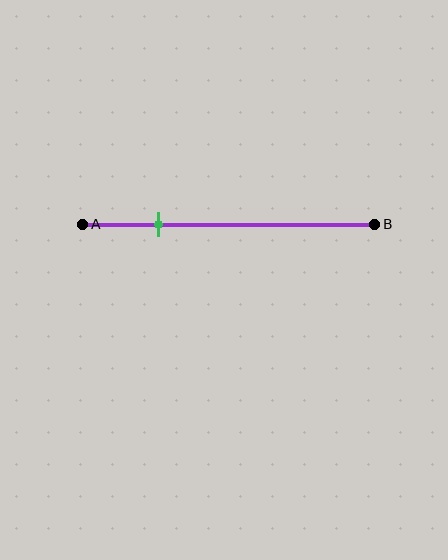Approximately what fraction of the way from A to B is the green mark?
The green mark is approximately 25% of the way from A to B.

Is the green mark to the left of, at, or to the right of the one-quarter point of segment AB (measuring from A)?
The green mark is approximately at the one-quarter point of segment AB.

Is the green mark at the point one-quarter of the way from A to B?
Yes, the mark is approximately at the one-quarter point.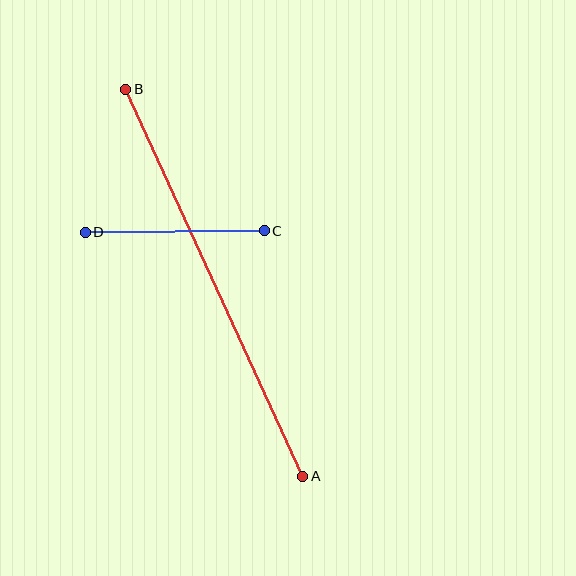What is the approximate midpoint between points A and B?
The midpoint is at approximately (214, 283) pixels.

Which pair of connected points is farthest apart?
Points A and B are farthest apart.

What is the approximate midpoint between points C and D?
The midpoint is at approximately (175, 231) pixels.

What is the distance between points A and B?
The distance is approximately 426 pixels.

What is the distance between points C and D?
The distance is approximately 179 pixels.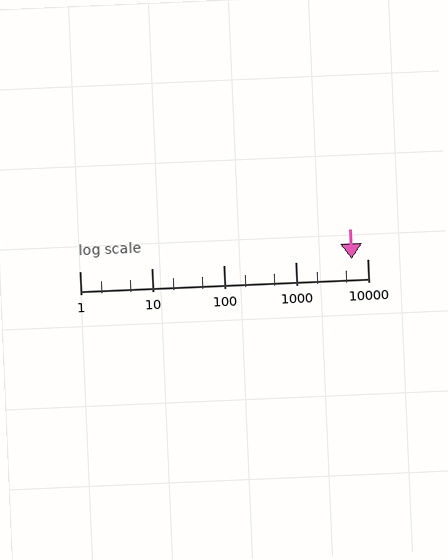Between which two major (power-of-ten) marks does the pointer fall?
The pointer is between 1000 and 10000.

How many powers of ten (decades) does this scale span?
The scale spans 4 decades, from 1 to 10000.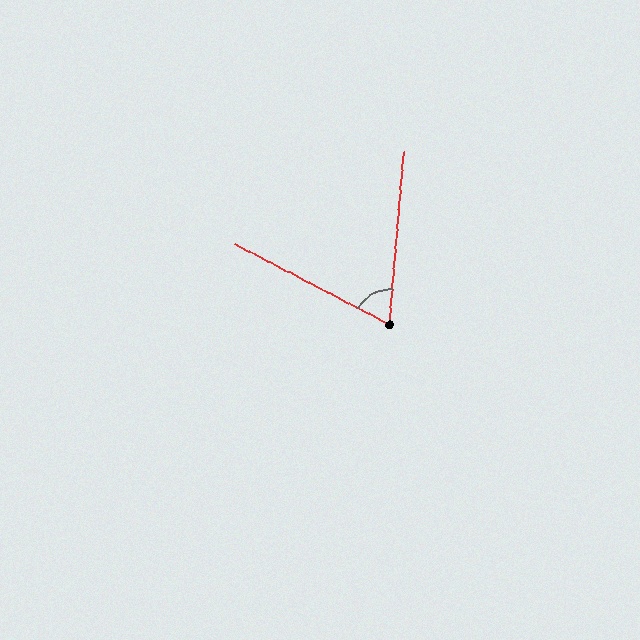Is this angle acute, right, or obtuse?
It is acute.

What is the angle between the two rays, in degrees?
Approximately 67 degrees.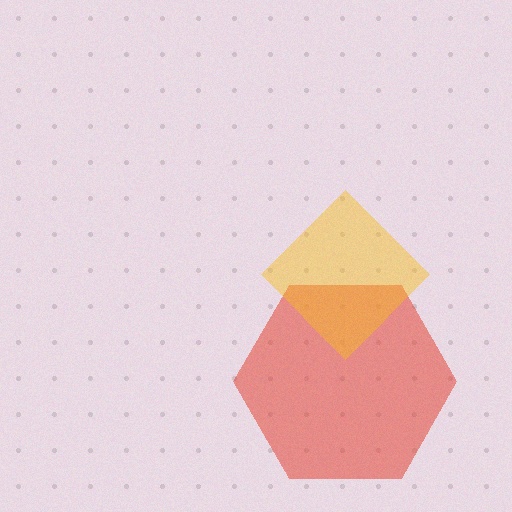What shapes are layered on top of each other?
The layered shapes are: a red hexagon, a yellow diamond.